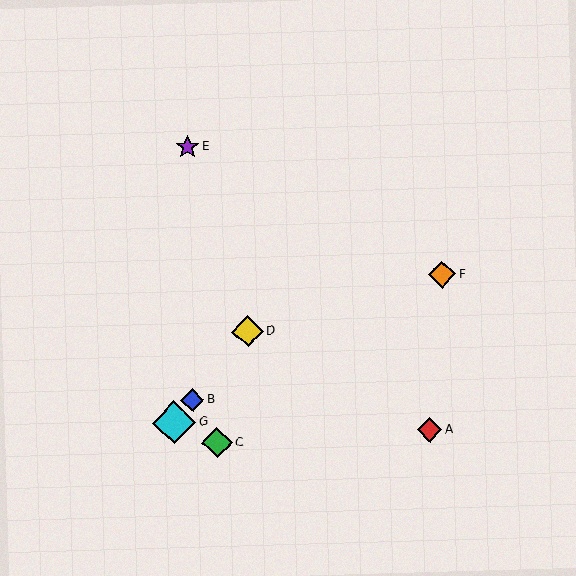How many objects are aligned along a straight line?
3 objects (B, D, G) are aligned along a straight line.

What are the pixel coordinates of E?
Object E is at (187, 147).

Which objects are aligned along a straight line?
Objects B, D, G are aligned along a straight line.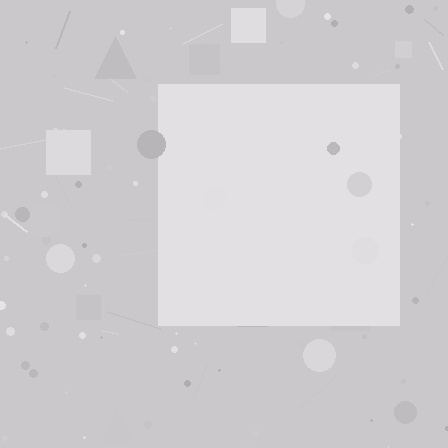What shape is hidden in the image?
A square is hidden in the image.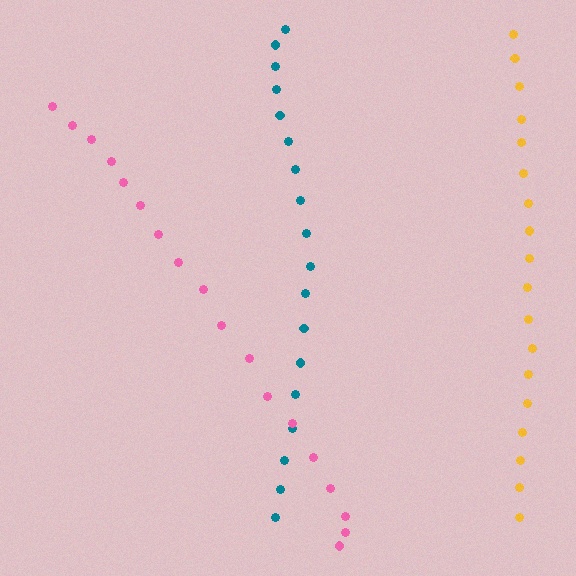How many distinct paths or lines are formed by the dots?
There are 3 distinct paths.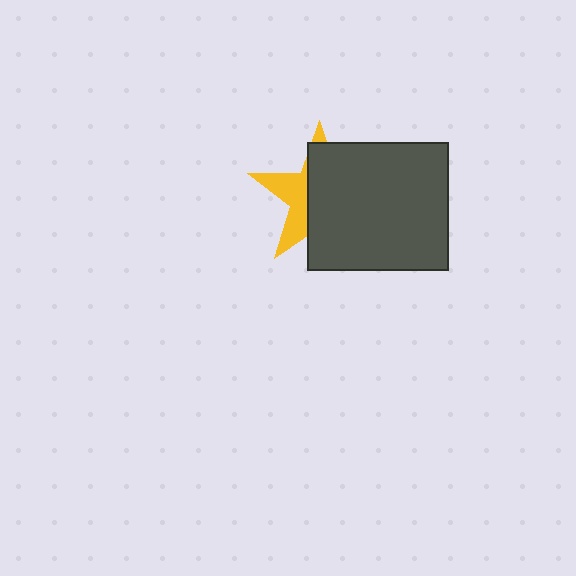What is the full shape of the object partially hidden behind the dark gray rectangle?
The partially hidden object is a yellow star.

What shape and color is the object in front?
The object in front is a dark gray rectangle.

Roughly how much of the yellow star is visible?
A small part of it is visible (roughly 36%).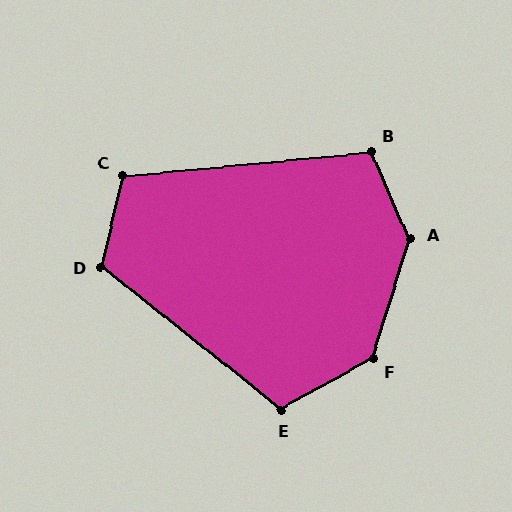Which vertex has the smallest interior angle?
B, at approximately 109 degrees.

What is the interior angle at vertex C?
Approximately 109 degrees (obtuse).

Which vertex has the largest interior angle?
A, at approximately 138 degrees.